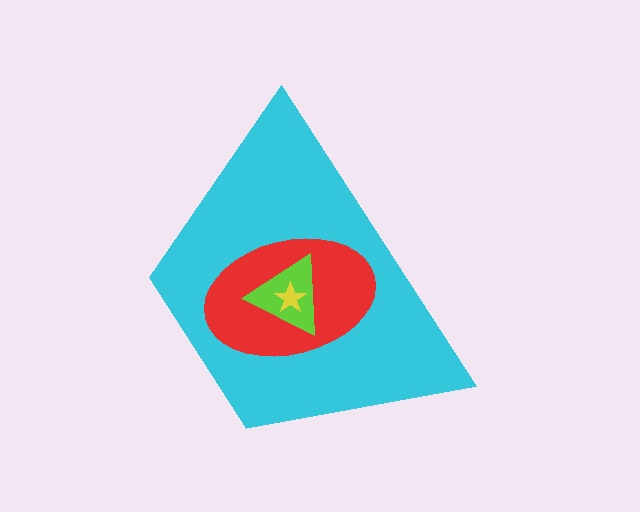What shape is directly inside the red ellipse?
The lime triangle.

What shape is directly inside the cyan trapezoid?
The red ellipse.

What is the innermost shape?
The yellow star.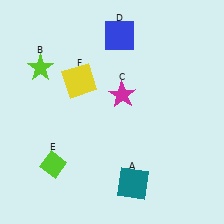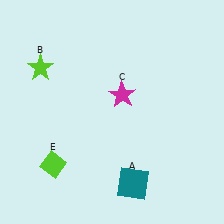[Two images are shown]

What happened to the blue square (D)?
The blue square (D) was removed in Image 2. It was in the top-right area of Image 1.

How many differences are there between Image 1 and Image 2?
There are 2 differences between the two images.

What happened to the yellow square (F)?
The yellow square (F) was removed in Image 2. It was in the top-left area of Image 1.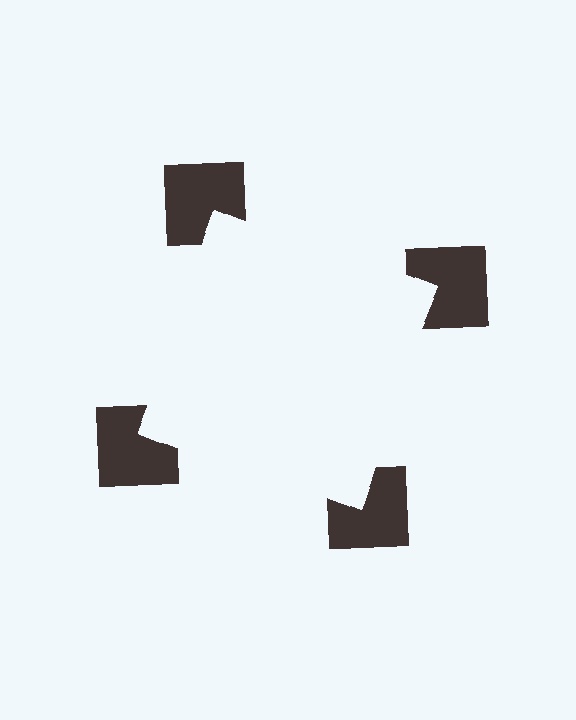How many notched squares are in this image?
There are 4 — one at each vertex of the illusory square.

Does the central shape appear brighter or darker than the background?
It typically appears slightly brighter than the background, even though no actual brightness change is drawn.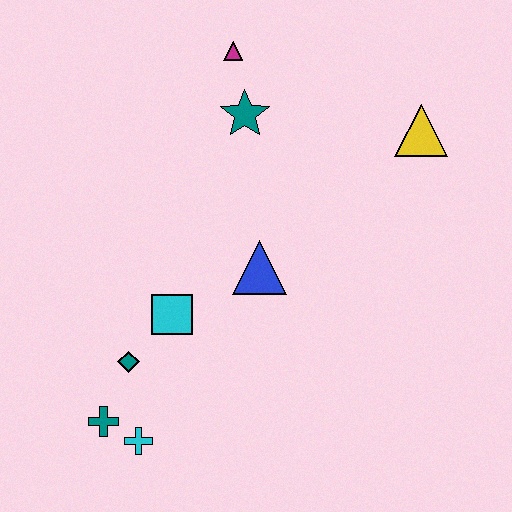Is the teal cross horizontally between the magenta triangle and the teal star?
No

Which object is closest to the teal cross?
The cyan cross is closest to the teal cross.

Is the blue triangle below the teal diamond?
No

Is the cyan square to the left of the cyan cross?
No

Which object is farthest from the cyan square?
The yellow triangle is farthest from the cyan square.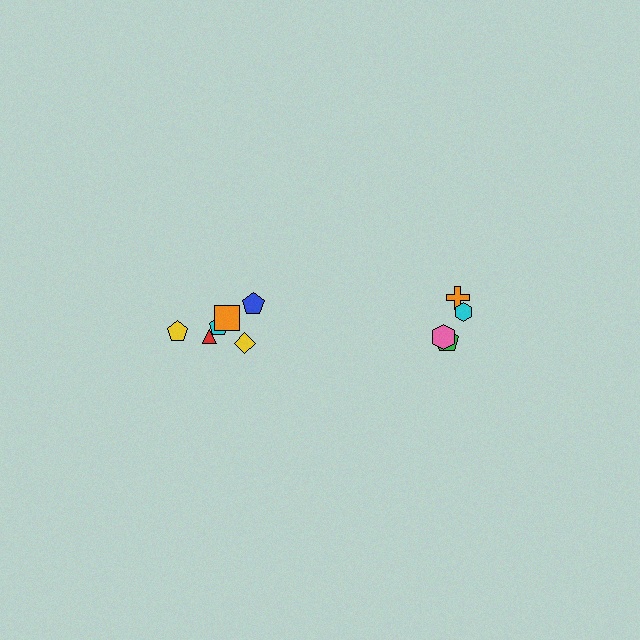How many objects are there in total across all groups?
There are 10 objects.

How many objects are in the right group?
There are 4 objects.